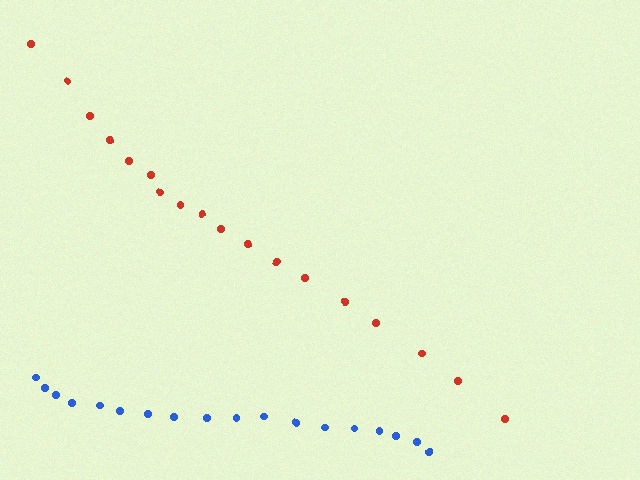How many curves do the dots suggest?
There are 2 distinct paths.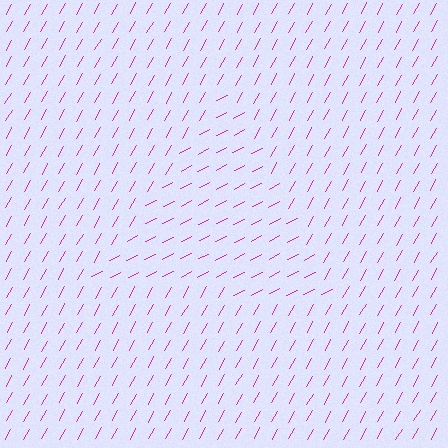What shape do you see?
I see a triangle.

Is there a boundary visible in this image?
Yes, there is a texture boundary formed by a change in line orientation.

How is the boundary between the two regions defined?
The boundary is defined purely by a change in line orientation (approximately 34 degrees difference). All lines are the same color and thickness.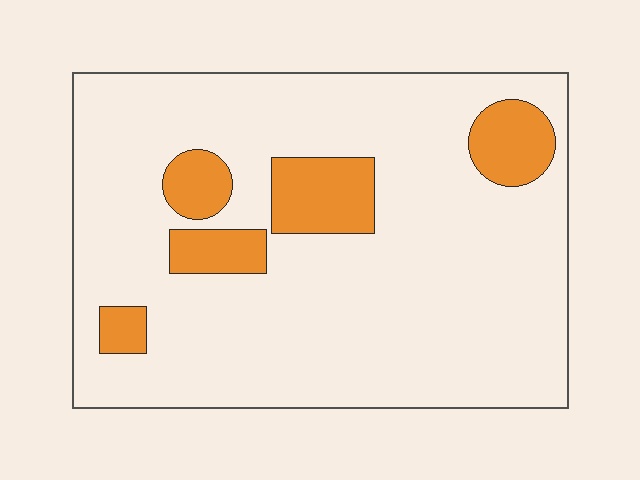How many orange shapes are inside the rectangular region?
5.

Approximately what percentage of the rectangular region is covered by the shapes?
Approximately 15%.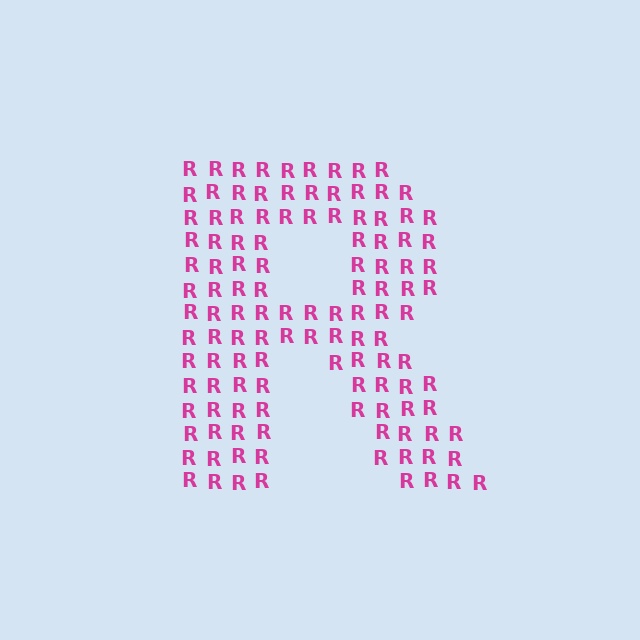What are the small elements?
The small elements are letter R's.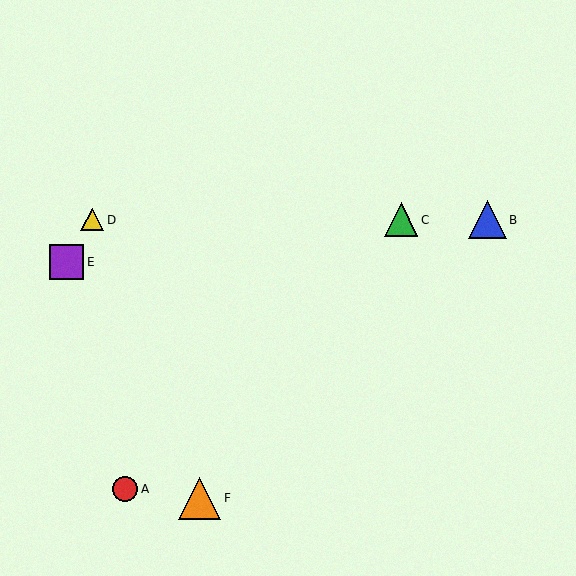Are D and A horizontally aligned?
No, D is at y≈220 and A is at y≈489.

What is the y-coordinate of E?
Object E is at y≈262.